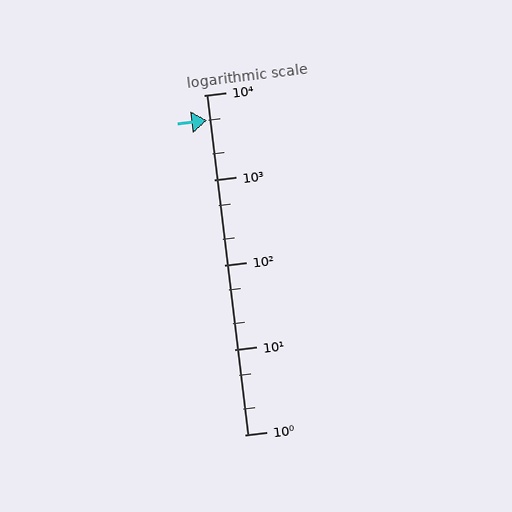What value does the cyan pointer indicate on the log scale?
The pointer indicates approximately 5000.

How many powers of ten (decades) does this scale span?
The scale spans 4 decades, from 1 to 10000.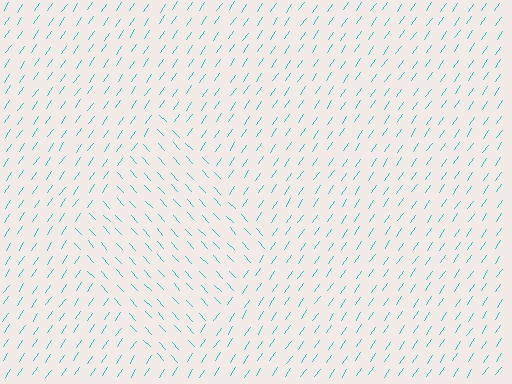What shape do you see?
I see a diamond.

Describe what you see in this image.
The image is filled with small cyan line segments. A diamond region in the image has lines oriented differently from the surrounding lines, creating a visible texture boundary.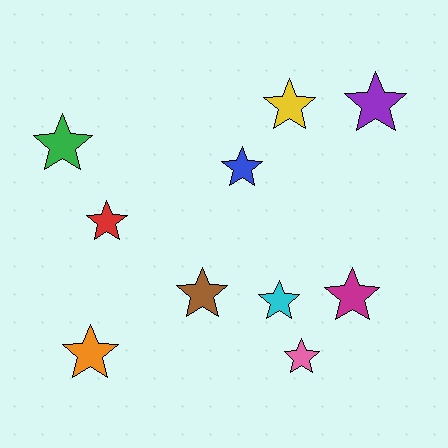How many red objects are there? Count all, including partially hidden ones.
There is 1 red object.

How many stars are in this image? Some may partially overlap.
There are 10 stars.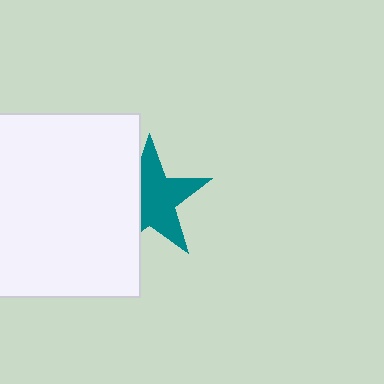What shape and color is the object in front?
The object in front is a white rectangle.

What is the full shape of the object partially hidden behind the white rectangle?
The partially hidden object is a teal star.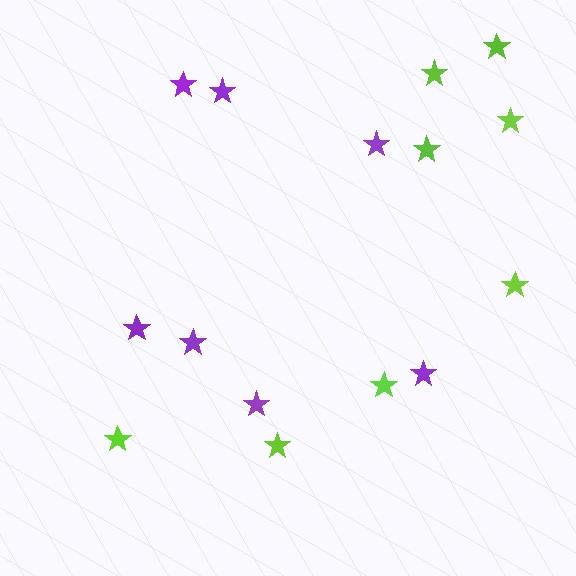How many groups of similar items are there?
There are 2 groups: one group of purple stars (7) and one group of lime stars (8).